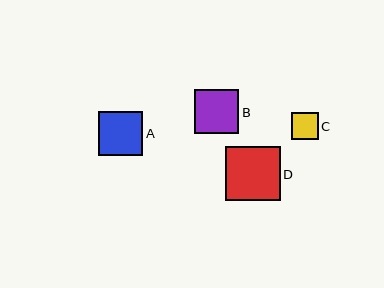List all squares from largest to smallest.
From largest to smallest: D, A, B, C.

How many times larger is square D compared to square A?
Square D is approximately 1.2 times the size of square A.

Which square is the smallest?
Square C is the smallest with a size of approximately 27 pixels.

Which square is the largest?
Square D is the largest with a size of approximately 55 pixels.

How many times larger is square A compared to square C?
Square A is approximately 1.7 times the size of square C.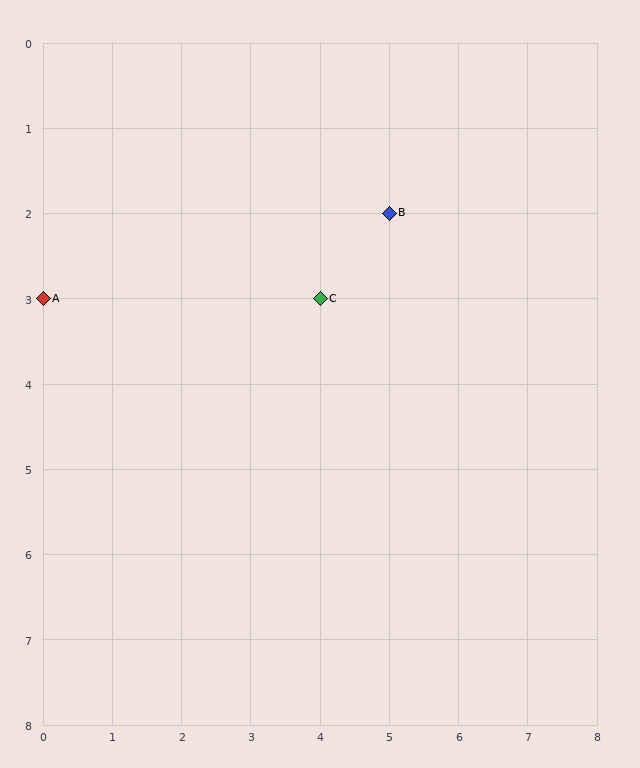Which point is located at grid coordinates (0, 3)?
Point A is at (0, 3).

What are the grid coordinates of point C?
Point C is at grid coordinates (4, 3).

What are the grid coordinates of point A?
Point A is at grid coordinates (0, 3).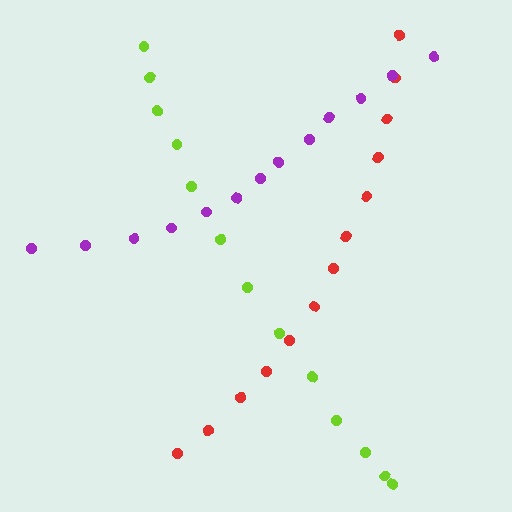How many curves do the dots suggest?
There are 3 distinct paths.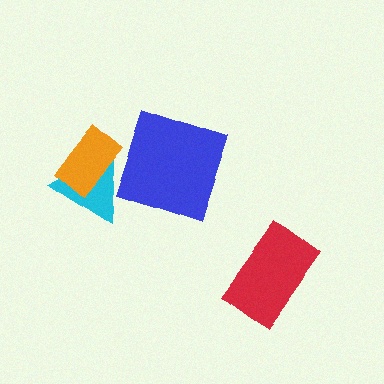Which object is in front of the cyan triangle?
The orange rectangle is in front of the cyan triangle.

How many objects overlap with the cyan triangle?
1 object overlaps with the cyan triangle.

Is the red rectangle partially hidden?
No, no other shape covers it.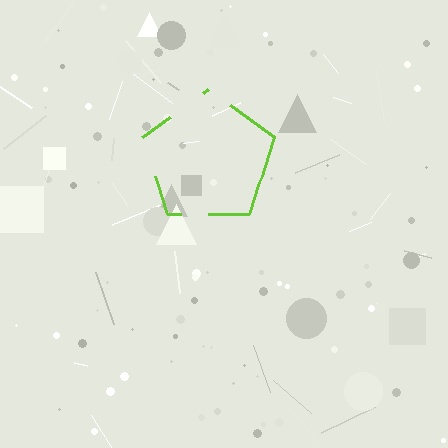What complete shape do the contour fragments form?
The contour fragments form a pentagon.